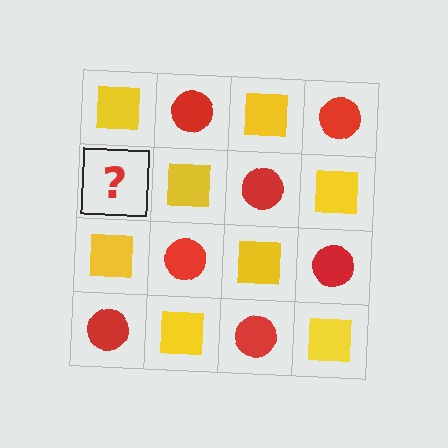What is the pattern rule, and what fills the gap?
The rule is that it alternates yellow square and red circle in a checkerboard pattern. The gap should be filled with a red circle.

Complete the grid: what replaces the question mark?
The question mark should be replaced with a red circle.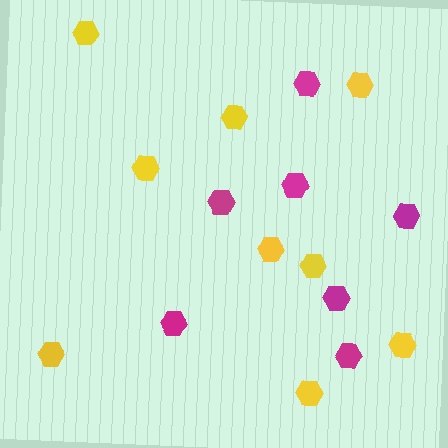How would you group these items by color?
There are 2 groups: one group of yellow hexagons (9) and one group of magenta hexagons (7).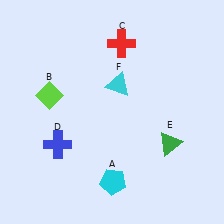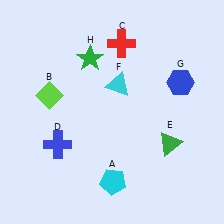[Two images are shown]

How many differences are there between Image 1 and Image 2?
There are 2 differences between the two images.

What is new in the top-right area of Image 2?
A blue hexagon (G) was added in the top-right area of Image 2.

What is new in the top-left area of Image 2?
A green star (H) was added in the top-left area of Image 2.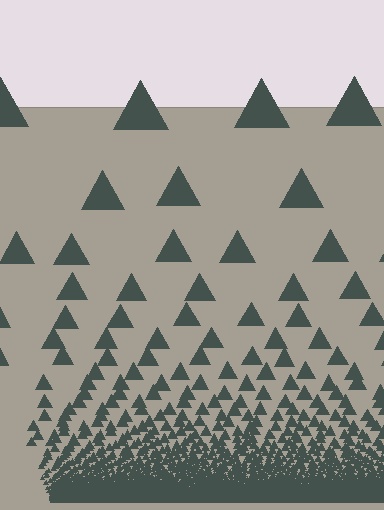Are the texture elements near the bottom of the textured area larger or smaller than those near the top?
Smaller. The gradient is inverted — elements near the bottom are smaller and denser.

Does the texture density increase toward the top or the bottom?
Density increases toward the bottom.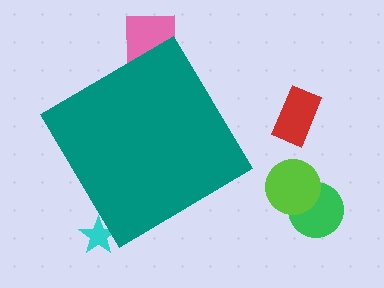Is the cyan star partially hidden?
Yes, the cyan star is partially hidden behind the teal diamond.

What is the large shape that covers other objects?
A teal diamond.